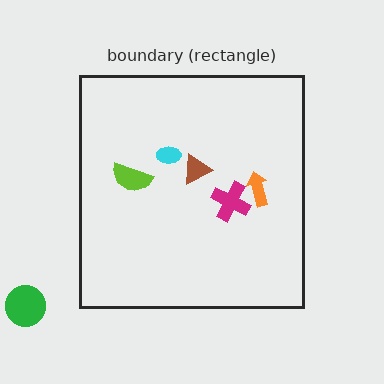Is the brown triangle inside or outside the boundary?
Inside.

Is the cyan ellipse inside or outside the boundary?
Inside.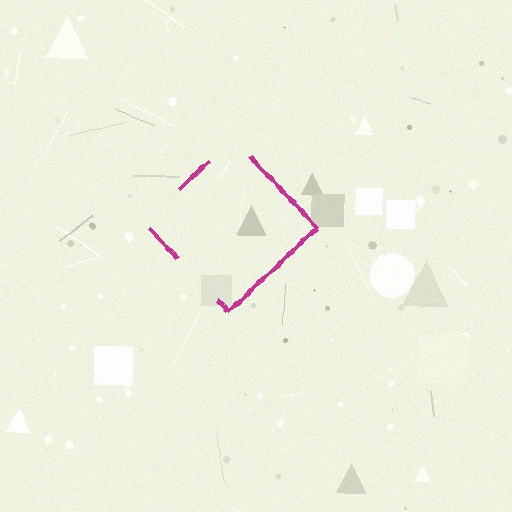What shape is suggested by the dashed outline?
The dashed outline suggests a diamond.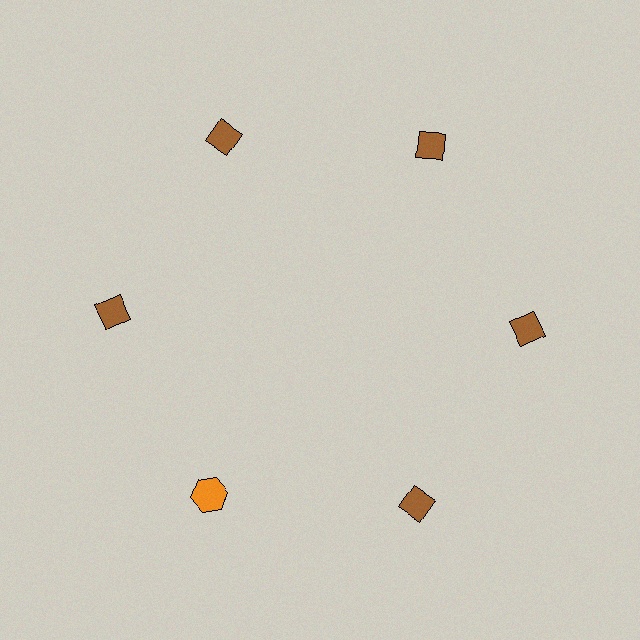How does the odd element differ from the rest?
It differs in both color (orange instead of brown) and shape (hexagon instead of diamond).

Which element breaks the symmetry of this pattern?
The orange hexagon at roughly the 7 o'clock position breaks the symmetry. All other shapes are brown diamonds.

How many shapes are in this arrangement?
There are 6 shapes arranged in a ring pattern.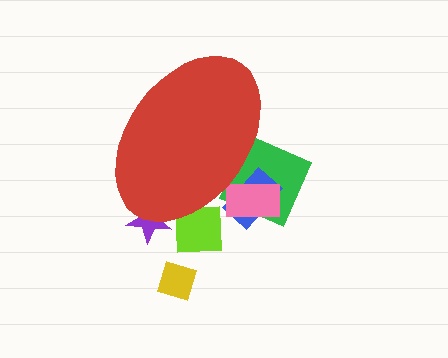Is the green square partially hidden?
Yes, the green square is partially hidden behind the red ellipse.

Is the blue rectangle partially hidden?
Yes, the blue rectangle is partially hidden behind the red ellipse.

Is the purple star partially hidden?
Yes, the purple star is partially hidden behind the red ellipse.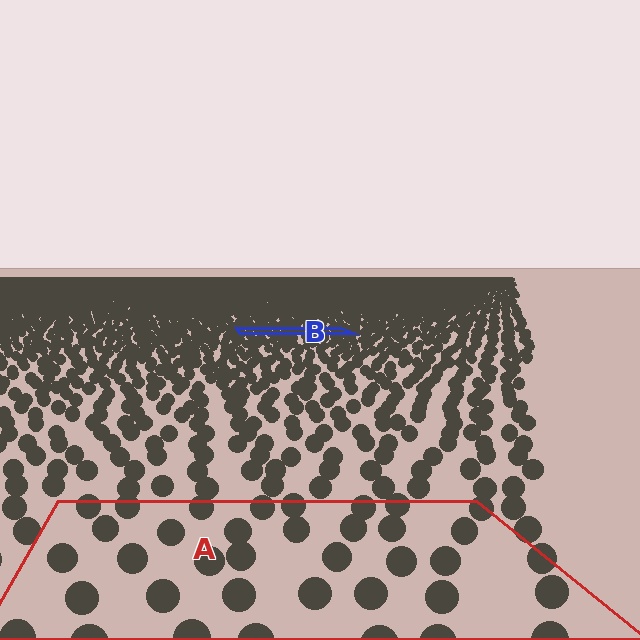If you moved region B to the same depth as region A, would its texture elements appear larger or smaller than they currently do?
They would appear larger. At a closer depth, the same texture elements are projected at a bigger on-screen size.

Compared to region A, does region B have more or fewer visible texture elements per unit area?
Region B has more texture elements per unit area — they are packed more densely because it is farther away.